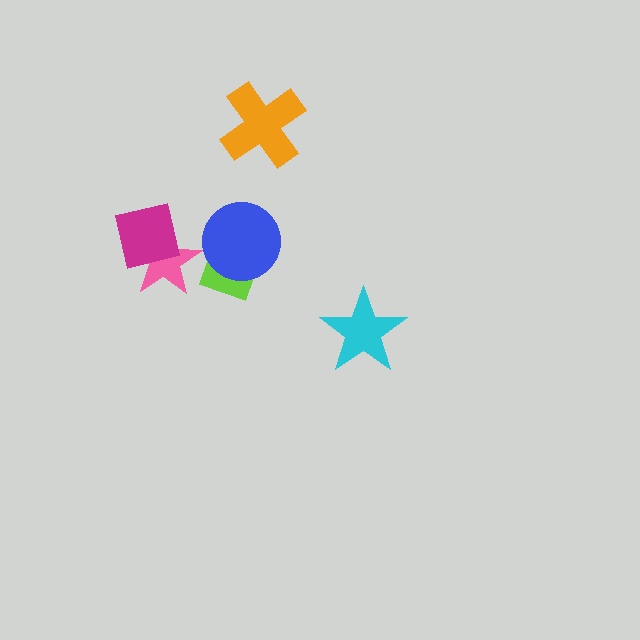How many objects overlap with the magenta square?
1 object overlaps with the magenta square.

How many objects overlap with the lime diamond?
1 object overlaps with the lime diamond.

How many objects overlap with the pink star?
1 object overlaps with the pink star.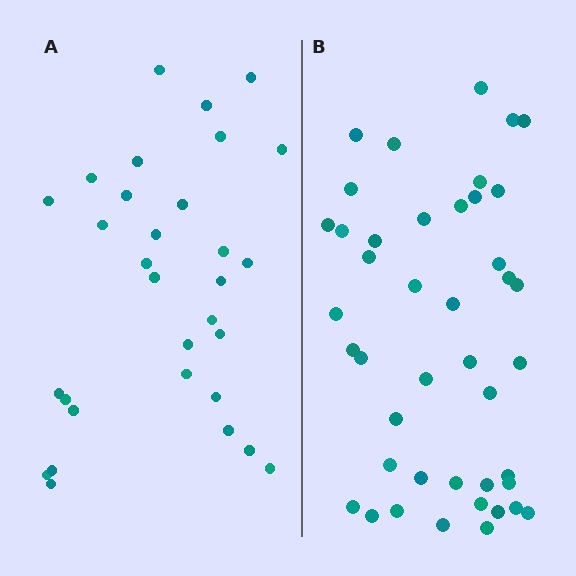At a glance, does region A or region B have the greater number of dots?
Region B (the right region) has more dots.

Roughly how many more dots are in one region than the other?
Region B has roughly 12 or so more dots than region A.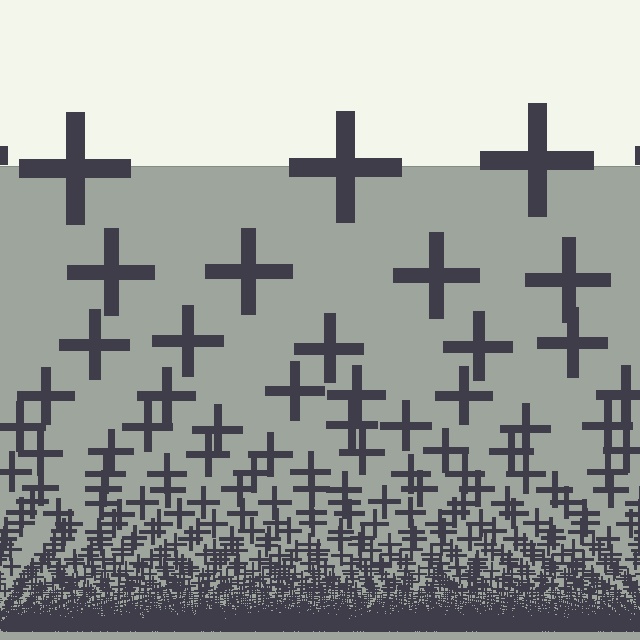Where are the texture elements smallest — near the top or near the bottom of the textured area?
Near the bottom.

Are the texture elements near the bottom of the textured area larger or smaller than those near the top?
Smaller. The gradient is inverted — elements near the bottom are smaller and denser.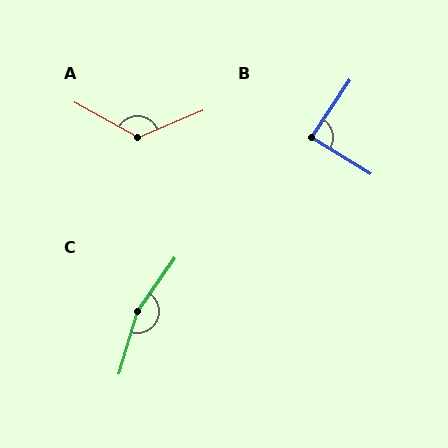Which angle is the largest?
C, at approximately 161 degrees.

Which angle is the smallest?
B, at approximately 88 degrees.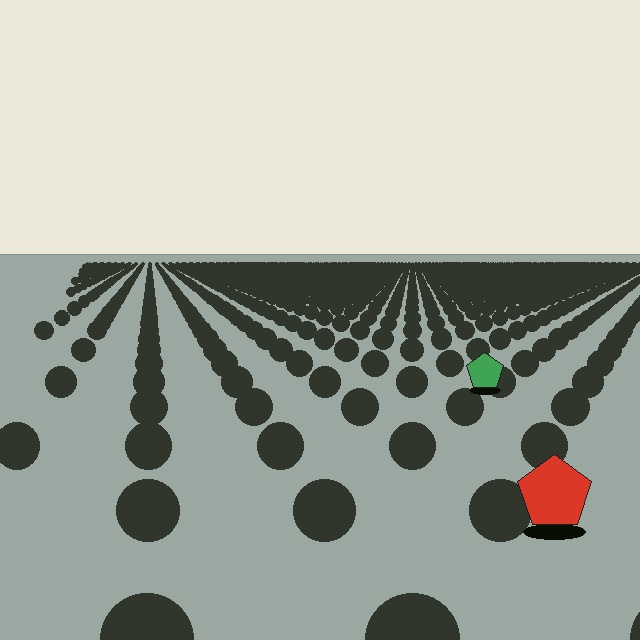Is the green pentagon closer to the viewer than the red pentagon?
No. The red pentagon is closer — you can tell from the texture gradient: the ground texture is coarser near it.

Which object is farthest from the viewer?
The green pentagon is farthest from the viewer. It appears smaller and the ground texture around it is denser.